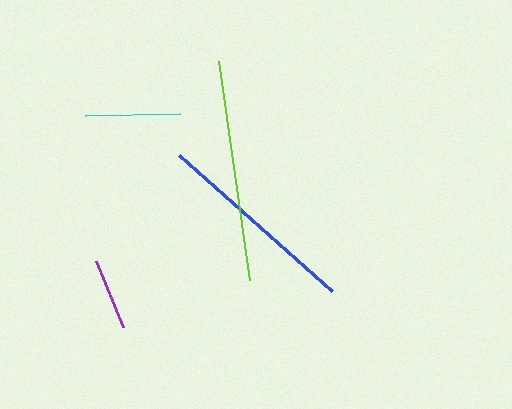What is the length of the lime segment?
The lime segment is approximately 222 pixels long.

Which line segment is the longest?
The lime line is the longest at approximately 222 pixels.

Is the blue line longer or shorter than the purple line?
The blue line is longer than the purple line.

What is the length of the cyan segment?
The cyan segment is approximately 95 pixels long.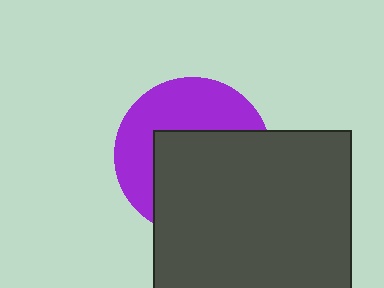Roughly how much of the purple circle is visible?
A small part of it is visible (roughly 44%).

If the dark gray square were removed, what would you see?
You would see the complete purple circle.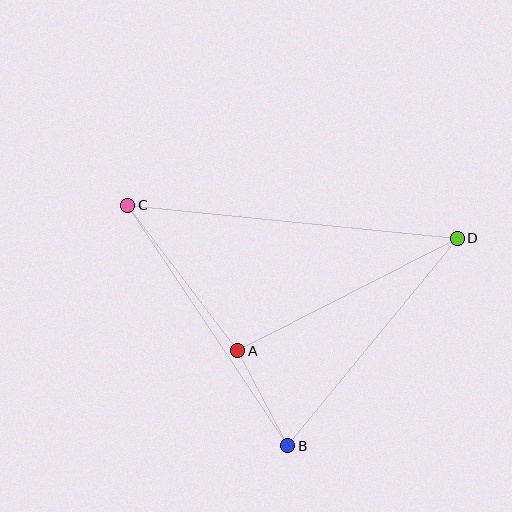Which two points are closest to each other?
Points A and B are closest to each other.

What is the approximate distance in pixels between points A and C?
The distance between A and C is approximately 182 pixels.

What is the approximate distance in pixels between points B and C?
The distance between B and C is approximately 289 pixels.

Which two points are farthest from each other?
Points C and D are farthest from each other.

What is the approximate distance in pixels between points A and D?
The distance between A and D is approximately 246 pixels.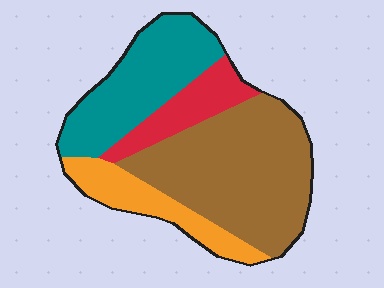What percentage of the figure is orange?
Orange covers 15% of the figure.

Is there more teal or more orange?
Teal.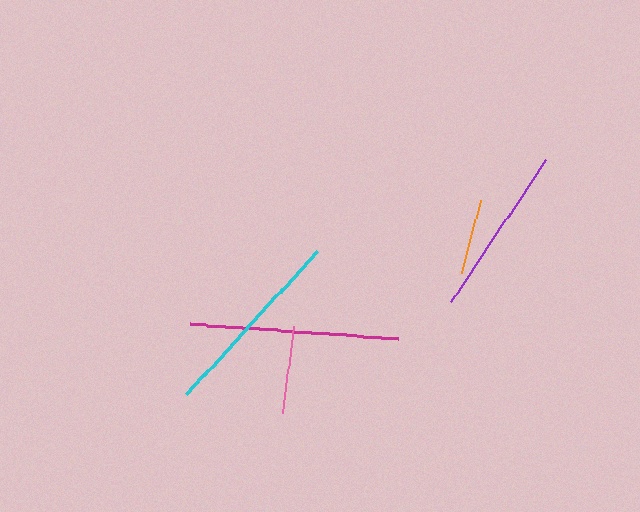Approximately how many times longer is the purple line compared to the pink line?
The purple line is approximately 1.9 times the length of the pink line.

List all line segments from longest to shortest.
From longest to shortest: magenta, cyan, purple, pink, orange.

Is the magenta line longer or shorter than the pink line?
The magenta line is longer than the pink line.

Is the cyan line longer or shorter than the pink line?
The cyan line is longer than the pink line.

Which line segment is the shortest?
The orange line is the shortest at approximately 75 pixels.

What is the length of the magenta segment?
The magenta segment is approximately 209 pixels long.